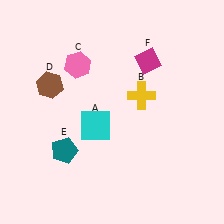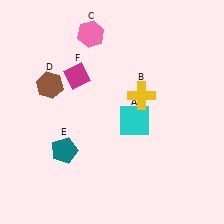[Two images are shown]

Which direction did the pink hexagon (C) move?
The pink hexagon (C) moved up.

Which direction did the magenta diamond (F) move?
The magenta diamond (F) moved left.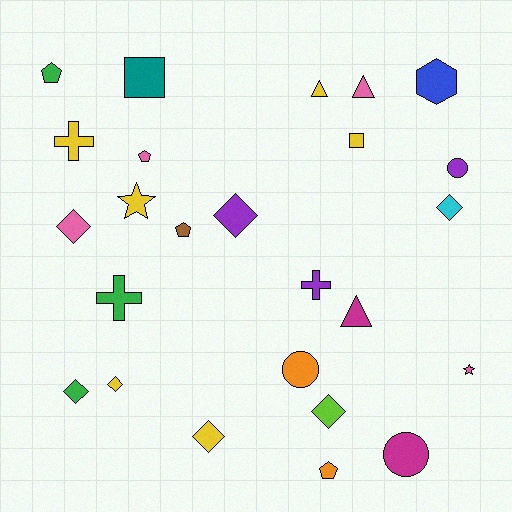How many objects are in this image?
There are 25 objects.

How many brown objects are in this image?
There is 1 brown object.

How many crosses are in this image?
There are 3 crosses.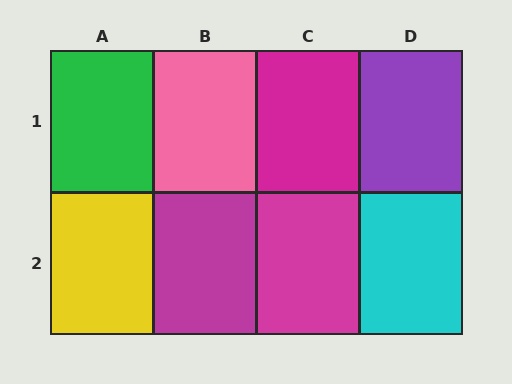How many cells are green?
1 cell is green.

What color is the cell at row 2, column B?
Magenta.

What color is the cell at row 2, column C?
Magenta.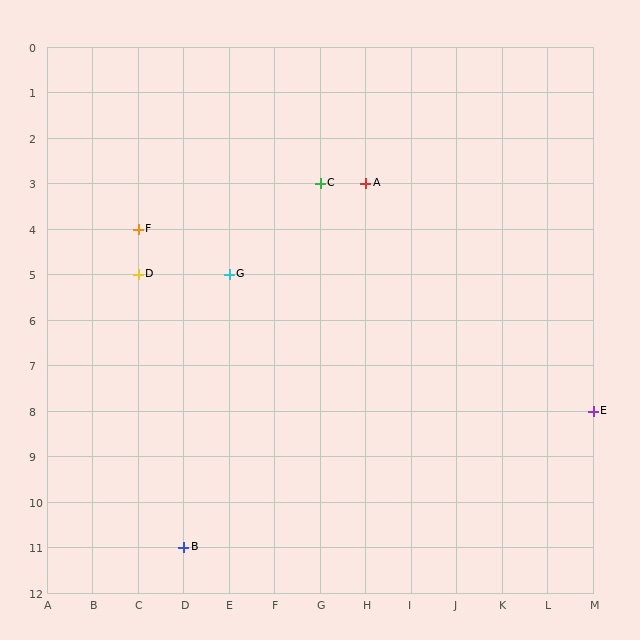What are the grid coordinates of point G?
Point G is at grid coordinates (E, 5).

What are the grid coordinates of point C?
Point C is at grid coordinates (G, 3).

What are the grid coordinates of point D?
Point D is at grid coordinates (C, 5).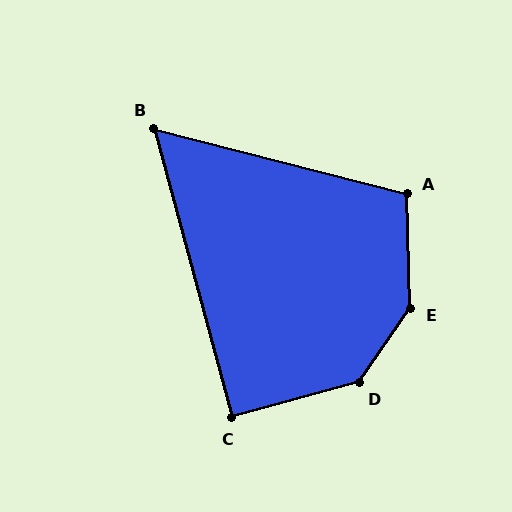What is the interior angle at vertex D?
Approximately 140 degrees (obtuse).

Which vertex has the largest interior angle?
E, at approximately 143 degrees.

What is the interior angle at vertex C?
Approximately 90 degrees (approximately right).